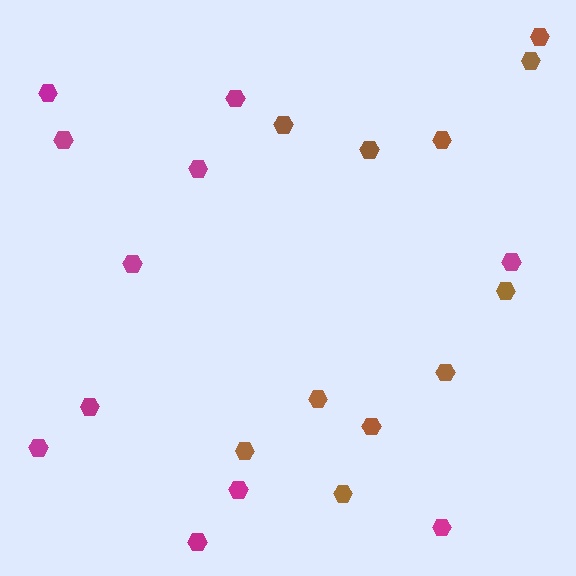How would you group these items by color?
There are 2 groups: one group of brown hexagons (11) and one group of magenta hexagons (11).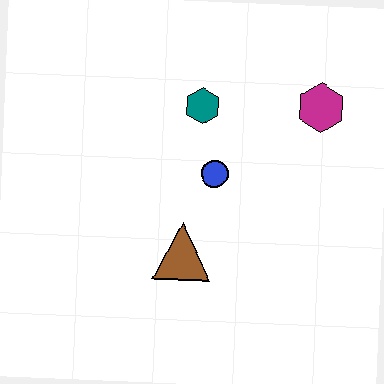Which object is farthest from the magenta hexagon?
The brown triangle is farthest from the magenta hexagon.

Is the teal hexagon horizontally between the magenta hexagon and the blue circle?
No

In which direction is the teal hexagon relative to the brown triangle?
The teal hexagon is above the brown triangle.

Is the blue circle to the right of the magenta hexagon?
No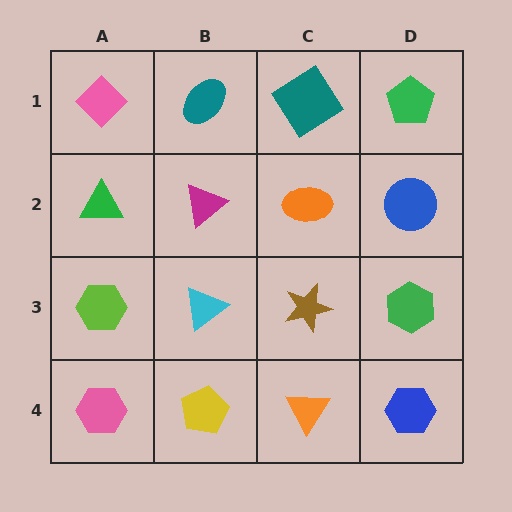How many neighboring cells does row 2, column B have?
4.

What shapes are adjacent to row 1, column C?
An orange ellipse (row 2, column C), a teal ellipse (row 1, column B), a green pentagon (row 1, column D).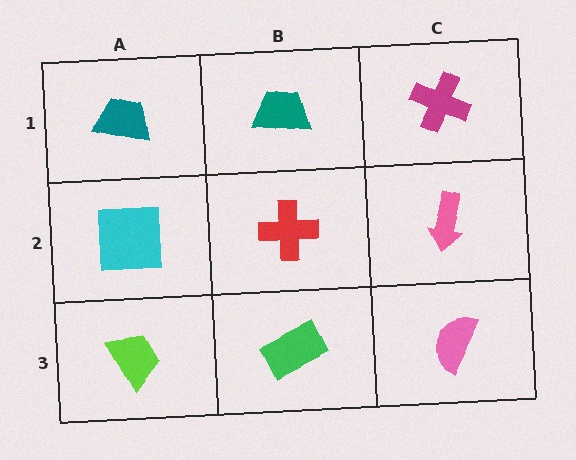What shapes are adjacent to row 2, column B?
A teal trapezoid (row 1, column B), a green rectangle (row 3, column B), a cyan square (row 2, column A), a pink arrow (row 2, column C).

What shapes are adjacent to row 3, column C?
A pink arrow (row 2, column C), a green rectangle (row 3, column B).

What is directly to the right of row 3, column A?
A green rectangle.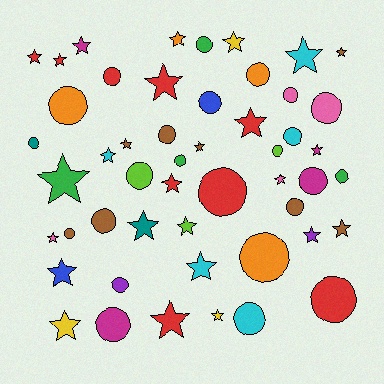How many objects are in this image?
There are 50 objects.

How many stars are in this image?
There are 26 stars.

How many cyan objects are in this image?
There are 5 cyan objects.